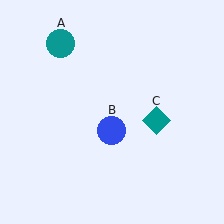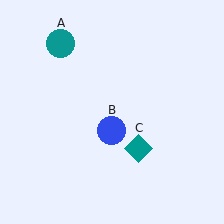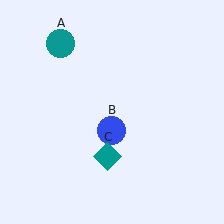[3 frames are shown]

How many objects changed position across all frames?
1 object changed position: teal diamond (object C).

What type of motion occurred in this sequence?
The teal diamond (object C) rotated clockwise around the center of the scene.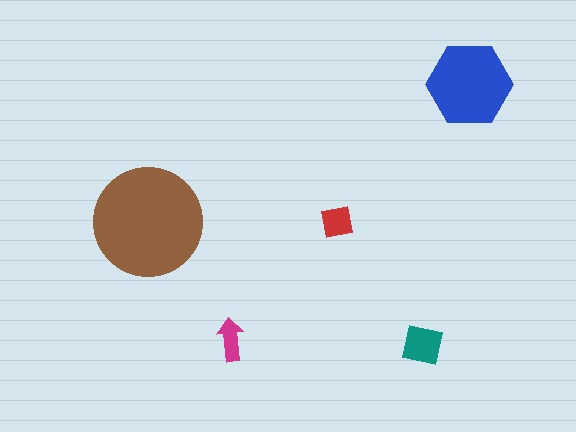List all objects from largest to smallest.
The brown circle, the blue hexagon, the teal square, the red square, the magenta arrow.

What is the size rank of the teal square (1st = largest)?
3rd.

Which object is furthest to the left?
The brown circle is leftmost.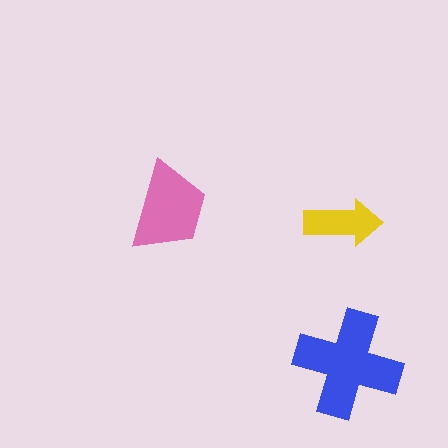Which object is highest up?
The pink trapezoid is topmost.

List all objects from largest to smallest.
The blue cross, the pink trapezoid, the yellow arrow.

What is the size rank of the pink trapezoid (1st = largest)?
2nd.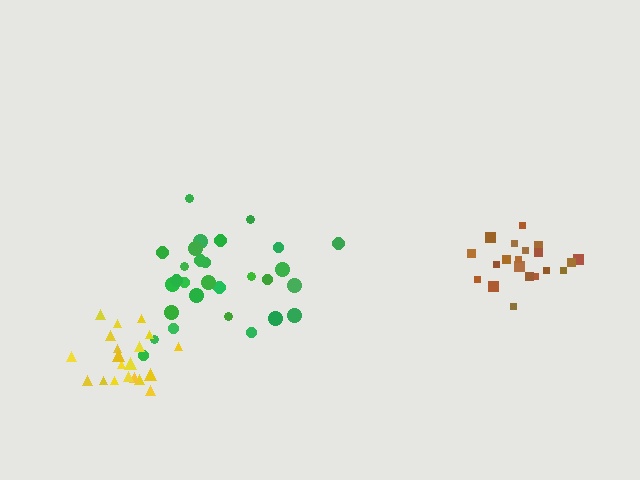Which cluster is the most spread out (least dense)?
Green.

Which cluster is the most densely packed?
Yellow.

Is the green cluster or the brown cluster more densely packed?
Brown.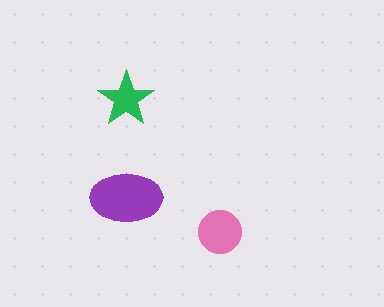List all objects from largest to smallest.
The purple ellipse, the pink circle, the green star.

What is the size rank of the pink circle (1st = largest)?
2nd.